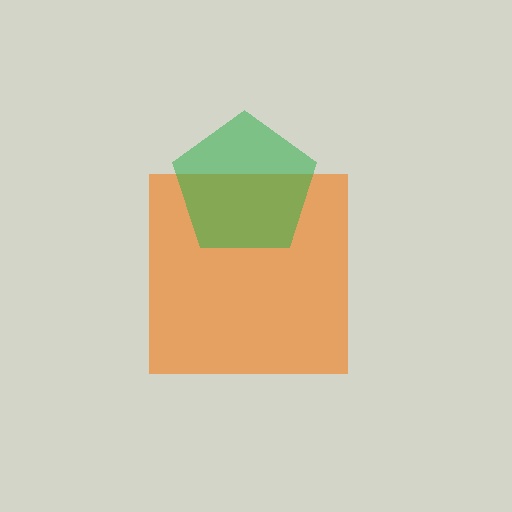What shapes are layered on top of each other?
The layered shapes are: an orange square, a green pentagon.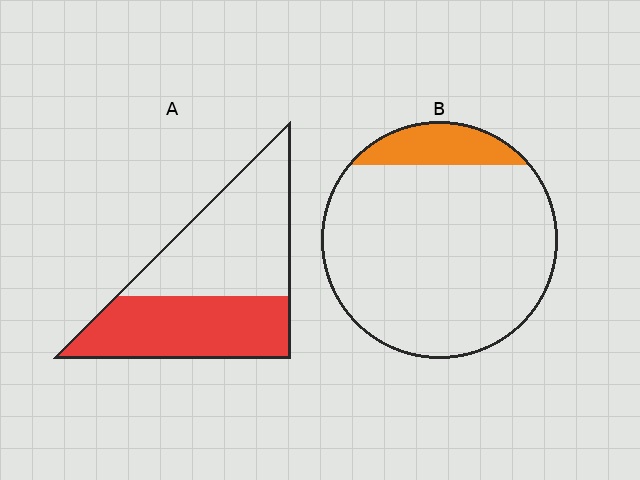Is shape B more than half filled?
No.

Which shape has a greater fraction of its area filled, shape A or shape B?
Shape A.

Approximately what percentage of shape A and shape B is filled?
A is approximately 45% and B is approximately 15%.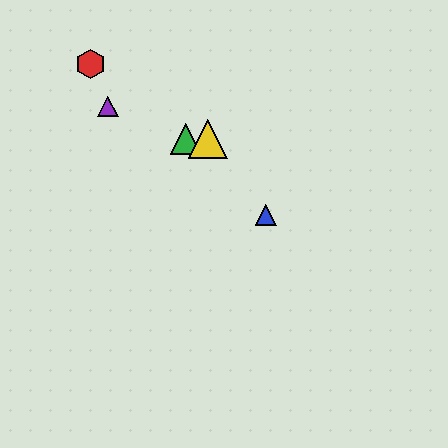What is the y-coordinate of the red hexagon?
The red hexagon is at y≈64.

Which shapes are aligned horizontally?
The green triangle, the yellow triangle are aligned horizontally.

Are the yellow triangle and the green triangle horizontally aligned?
Yes, both are at y≈139.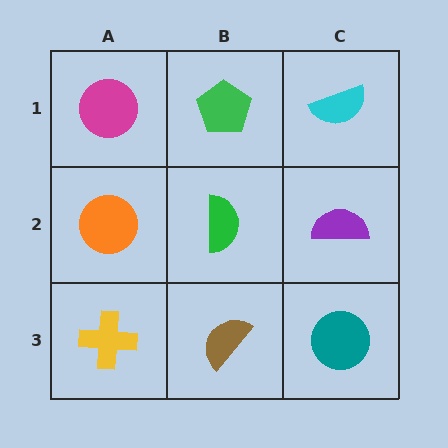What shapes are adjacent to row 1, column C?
A purple semicircle (row 2, column C), a green pentagon (row 1, column B).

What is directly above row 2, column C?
A cyan semicircle.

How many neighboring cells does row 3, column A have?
2.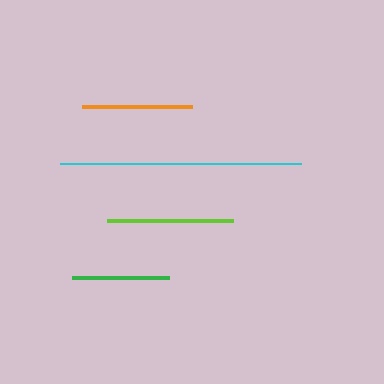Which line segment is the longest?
The cyan line is the longest at approximately 242 pixels.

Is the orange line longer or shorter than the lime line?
The lime line is longer than the orange line.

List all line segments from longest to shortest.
From longest to shortest: cyan, lime, orange, green.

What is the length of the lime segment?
The lime segment is approximately 127 pixels long.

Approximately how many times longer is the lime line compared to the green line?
The lime line is approximately 1.3 times the length of the green line.